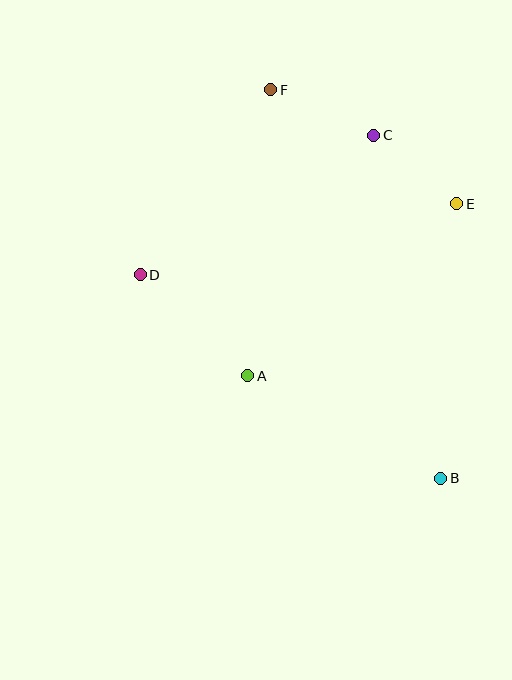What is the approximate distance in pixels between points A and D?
The distance between A and D is approximately 147 pixels.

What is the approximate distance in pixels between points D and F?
The distance between D and F is approximately 226 pixels.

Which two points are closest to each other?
Points C and E are closest to each other.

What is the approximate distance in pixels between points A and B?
The distance between A and B is approximately 219 pixels.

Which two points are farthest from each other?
Points B and F are farthest from each other.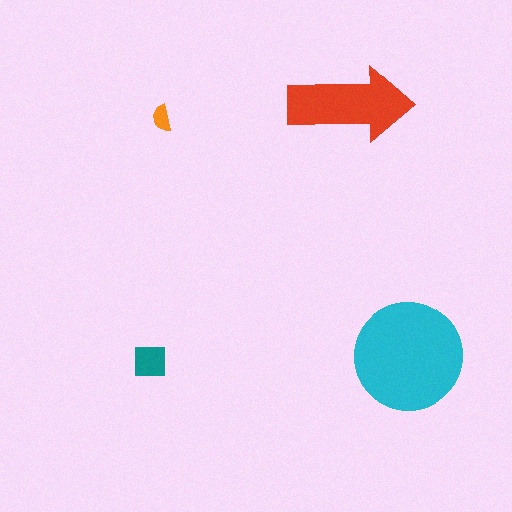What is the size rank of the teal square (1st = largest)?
3rd.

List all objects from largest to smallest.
The cyan circle, the red arrow, the teal square, the orange semicircle.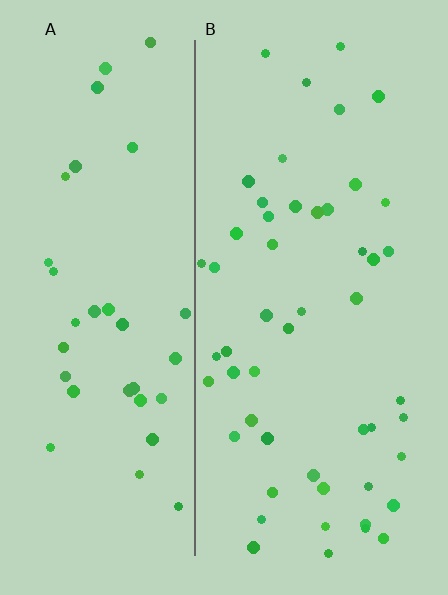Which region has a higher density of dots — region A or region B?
B (the right).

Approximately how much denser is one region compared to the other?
Approximately 1.4× — region B over region A.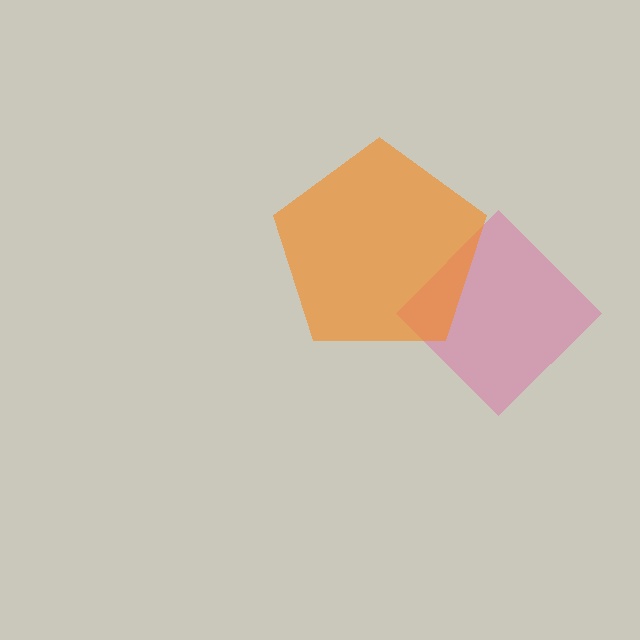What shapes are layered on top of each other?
The layered shapes are: a pink diamond, an orange pentagon.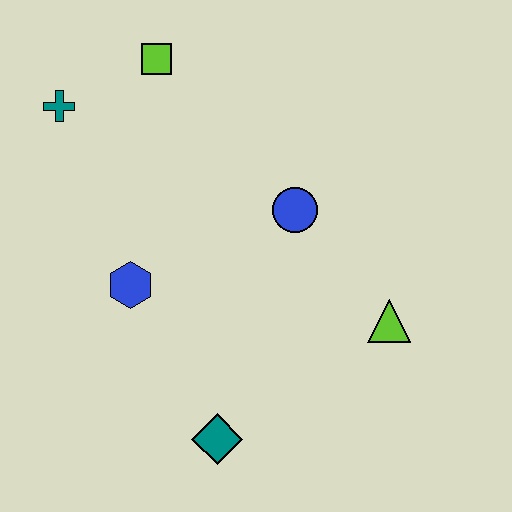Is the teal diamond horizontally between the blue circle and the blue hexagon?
Yes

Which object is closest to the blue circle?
The lime triangle is closest to the blue circle.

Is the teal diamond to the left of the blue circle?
Yes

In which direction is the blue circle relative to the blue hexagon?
The blue circle is to the right of the blue hexagon.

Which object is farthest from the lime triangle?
The teal cross is farthest from the lime triangle.